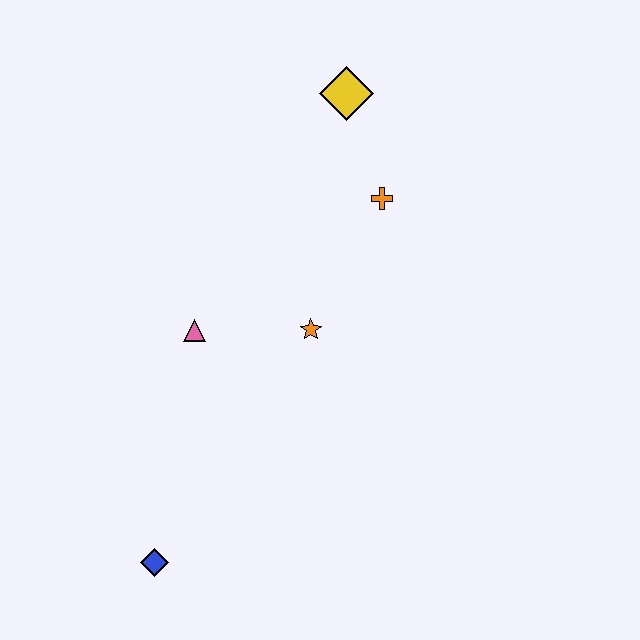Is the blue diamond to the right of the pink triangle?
No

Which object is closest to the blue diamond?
The pink triangle is closest to the blue diamond.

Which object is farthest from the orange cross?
The blue diamond is farthest from the orange cross.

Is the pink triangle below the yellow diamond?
Yes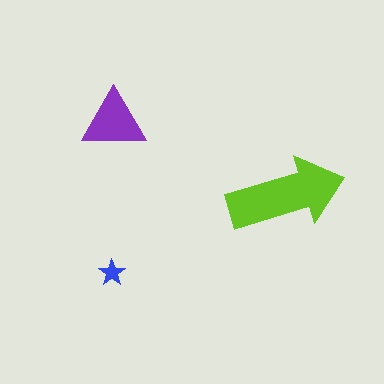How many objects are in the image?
There are 3 objects in the image.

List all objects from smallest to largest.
The blue star, the purple triangle, the lime arrow.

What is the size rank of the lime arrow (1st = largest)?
1st.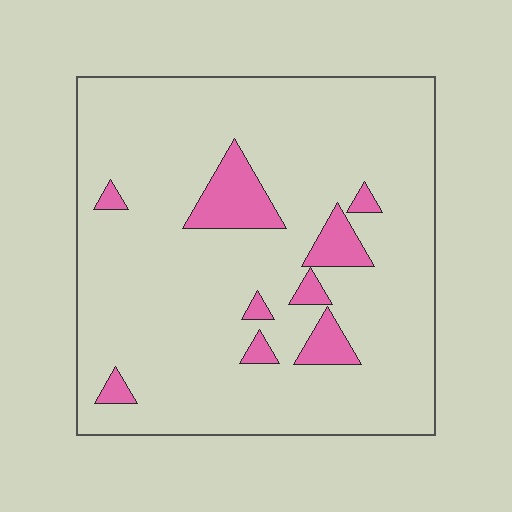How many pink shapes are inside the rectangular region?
9.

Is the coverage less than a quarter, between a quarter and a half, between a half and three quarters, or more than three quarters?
Less than a quarter.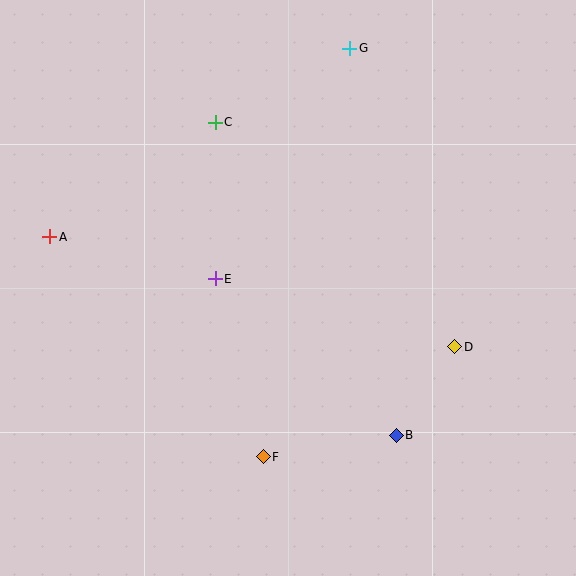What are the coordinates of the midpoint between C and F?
The midpoint between C and F is at (239, 289).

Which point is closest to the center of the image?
Point E at (215, 279) is closest to the center.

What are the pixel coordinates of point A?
Point A is at (50, 237).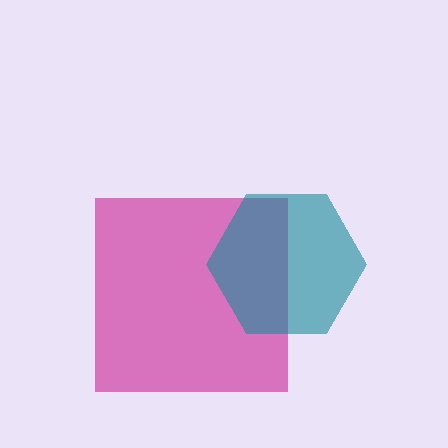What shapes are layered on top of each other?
The layered shapes are: a magenta square, a teal hexagon.